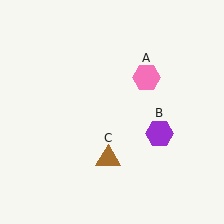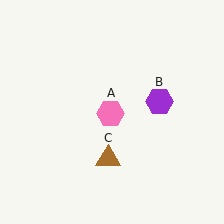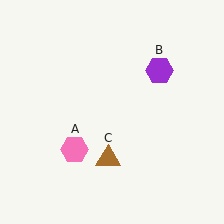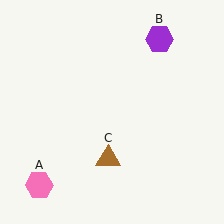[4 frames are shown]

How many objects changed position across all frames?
2 objects changed position: pink hexagon (object A), purple hexagon (object B).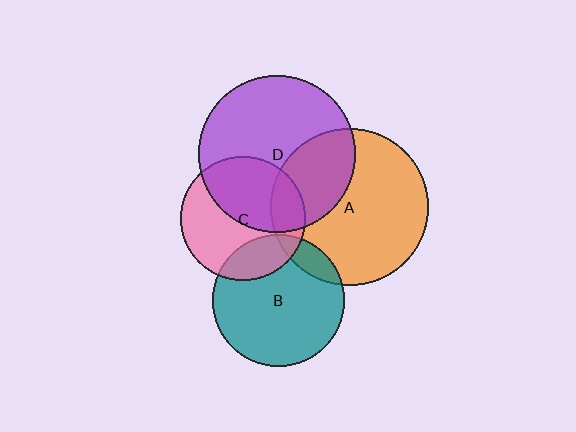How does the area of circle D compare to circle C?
Approximately 1.6 times.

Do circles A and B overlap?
Yes.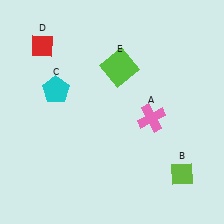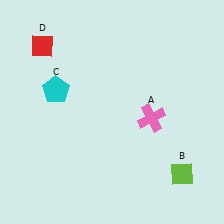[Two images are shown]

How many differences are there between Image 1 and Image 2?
There is 1 difference between the two images.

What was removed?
The lime square (E) was removed in Image 2.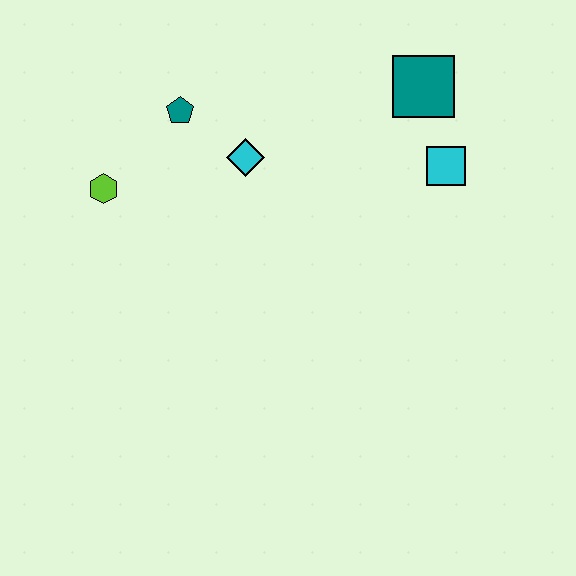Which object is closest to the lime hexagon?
The teal pentagon is closest to the lime hexagon.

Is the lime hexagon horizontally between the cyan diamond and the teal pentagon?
No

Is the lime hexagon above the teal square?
No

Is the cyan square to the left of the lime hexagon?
No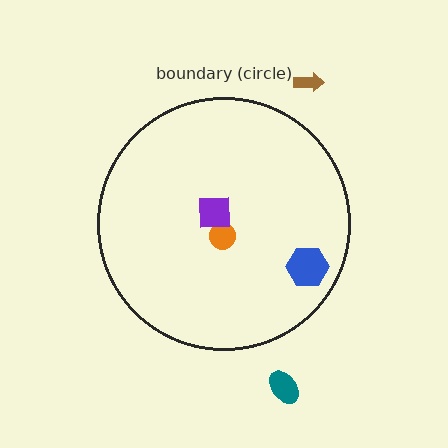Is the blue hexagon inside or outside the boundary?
Inside.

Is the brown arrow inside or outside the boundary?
Outside.